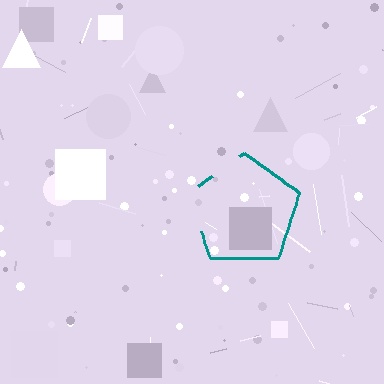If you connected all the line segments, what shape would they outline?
They would outline a pentagon.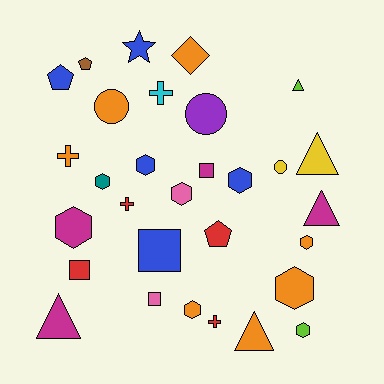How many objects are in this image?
There are 30 objects.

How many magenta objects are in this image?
There are 4 magenta objects.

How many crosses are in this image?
There are 4 crosses.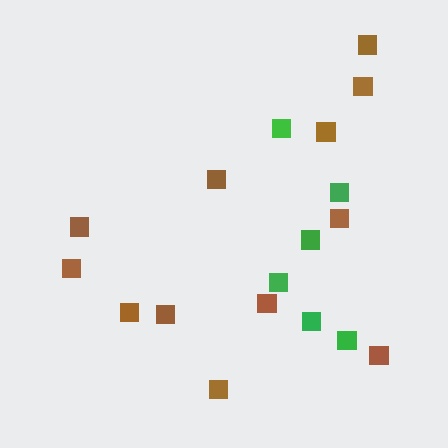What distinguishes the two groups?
There are 2 groups: one group of brown squares (12) and one group of green squares (6).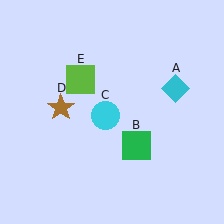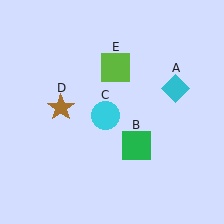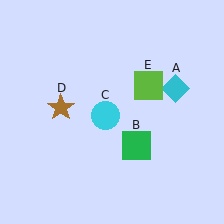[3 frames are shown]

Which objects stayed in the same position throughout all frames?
Cyan diamond (object A) and green square (object B) and cyan circle (object C) and brown star (object D) remained stationary.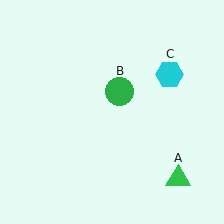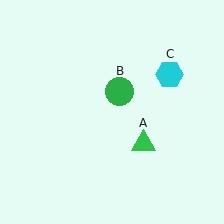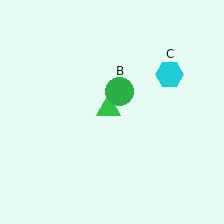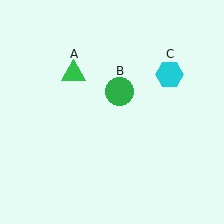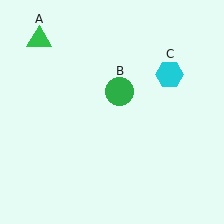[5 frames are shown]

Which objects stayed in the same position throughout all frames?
Green circle (object B) and cyan hexagon (object C) remained stationary.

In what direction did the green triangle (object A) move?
The green triangle (object A) moved up and to the left.